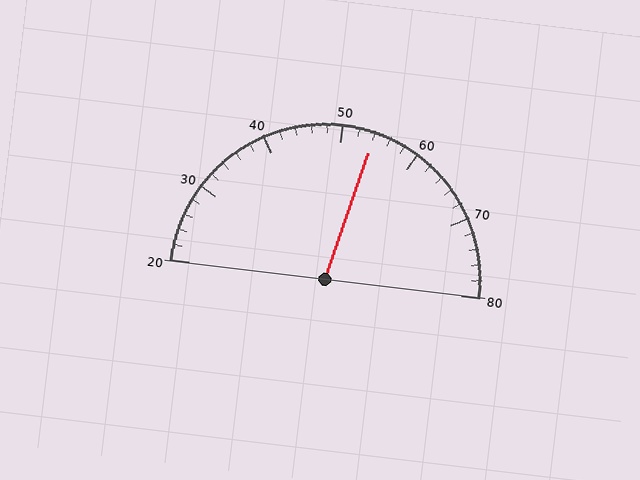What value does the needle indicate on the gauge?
The needle indicates approximately 54.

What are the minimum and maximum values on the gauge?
The gauge ranges from 20 to 80.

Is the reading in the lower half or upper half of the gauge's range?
The reading is in the upper half of the range (20 to 80).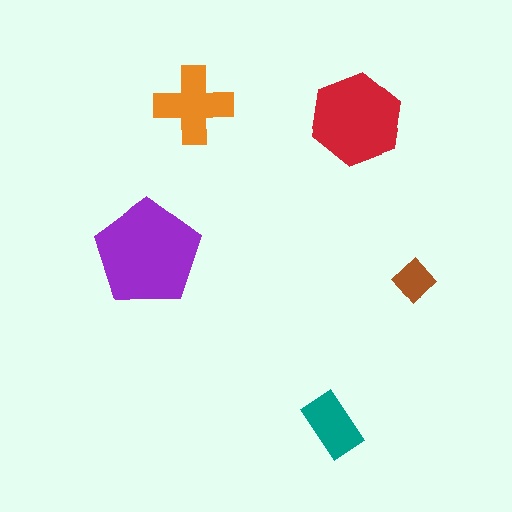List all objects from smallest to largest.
The brown diamond, the teal rectangle, the orange cross, the red hexagon, the purple pentagon.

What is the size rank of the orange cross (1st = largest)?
3rd.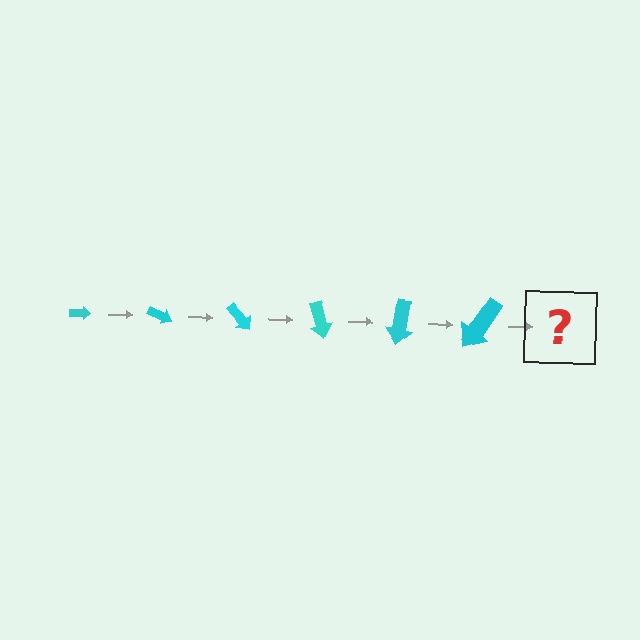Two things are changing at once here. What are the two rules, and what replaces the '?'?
The two rules are that the arrow grows larger each step and it rotates 25 degrees each step. The '?' should be an arrow, larger than the previous one and rotated 150 degrees from the start.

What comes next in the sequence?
The next element should be an arrow, larger than the previous one and rotated 150 degrees from the start.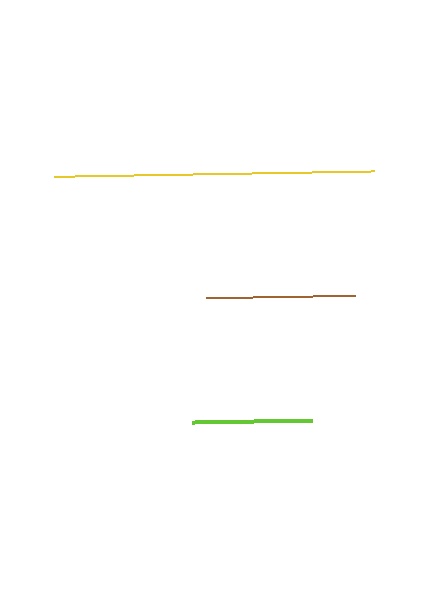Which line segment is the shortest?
The lime line is the shortest at approximately 120 pixels.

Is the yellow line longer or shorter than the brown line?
The yellow line is longer than the brown line.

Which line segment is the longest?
The yellow line is the longest at approximately 320 pixels.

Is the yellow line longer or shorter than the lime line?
The yellow line is longer than the lime line.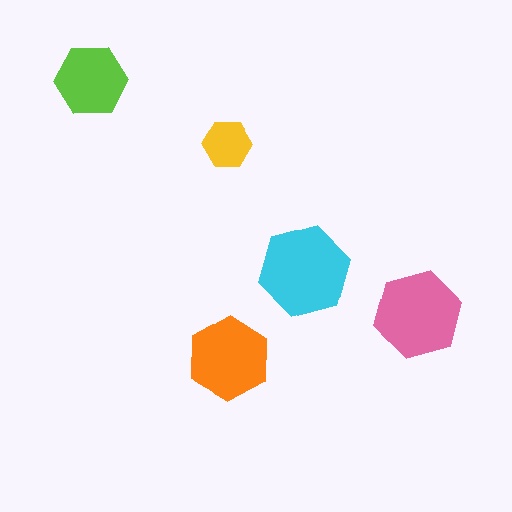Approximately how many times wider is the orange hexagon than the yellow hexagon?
About 1.5 times wider.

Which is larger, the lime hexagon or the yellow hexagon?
The lime one.